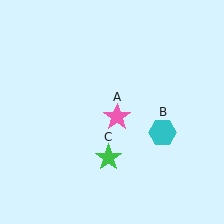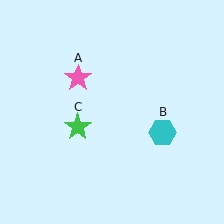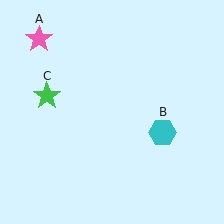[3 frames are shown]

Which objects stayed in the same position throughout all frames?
Cyan hexagon (object B) remained stationary.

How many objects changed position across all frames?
2 objects changed position: pink star (object A), green star (object C).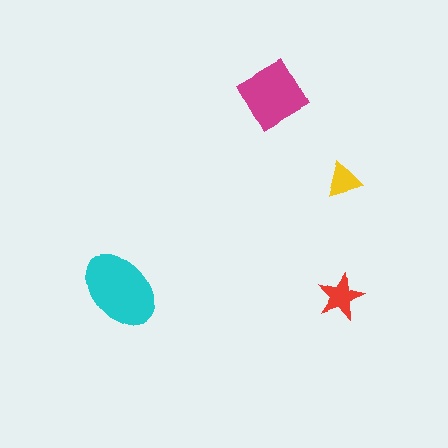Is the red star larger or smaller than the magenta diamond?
Smaller.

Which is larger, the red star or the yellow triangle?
The red star.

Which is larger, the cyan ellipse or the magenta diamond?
The cyan ellipse.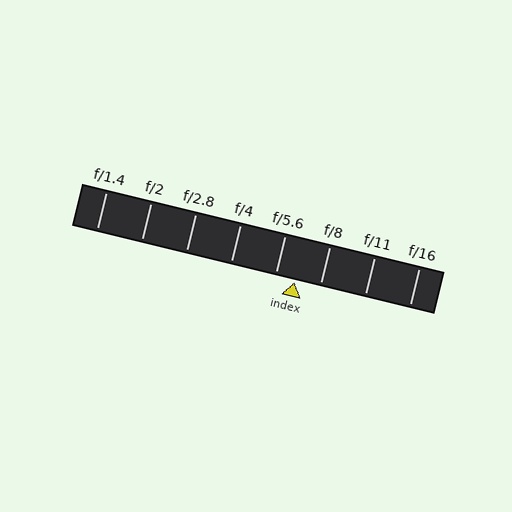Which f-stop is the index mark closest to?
The index mark is closest to f/5.6.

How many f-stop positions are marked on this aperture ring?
There are 8 f-stop positions marked.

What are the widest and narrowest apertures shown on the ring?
The widest aperture shown is f/1.4 and the narrowest is f/16.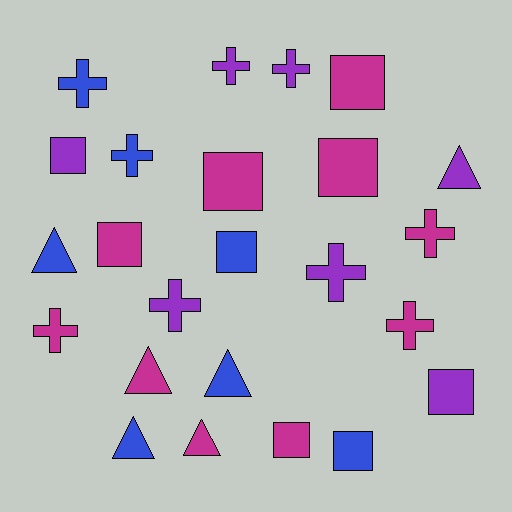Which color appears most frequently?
Magenta, with 10 objects.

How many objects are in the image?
There are 24 objects.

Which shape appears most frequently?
Square, with 9 objects.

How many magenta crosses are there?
There are 3 magenta crosses.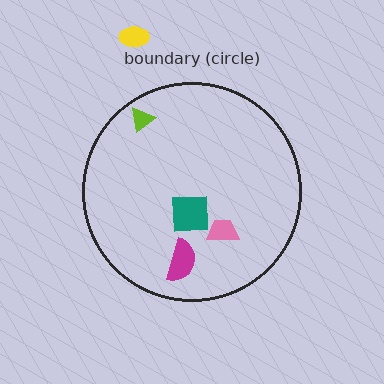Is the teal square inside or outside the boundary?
Inside.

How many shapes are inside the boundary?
4 inside, 1 outside.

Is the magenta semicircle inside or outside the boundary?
Inside.